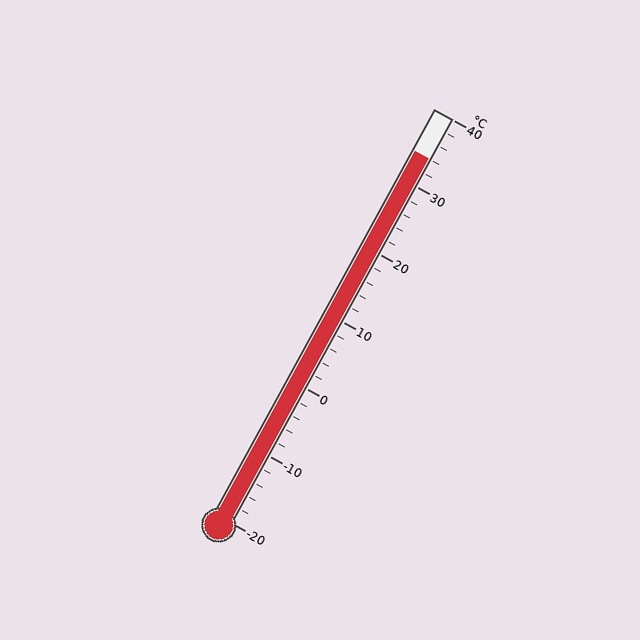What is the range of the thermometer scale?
The thermometer scale ranges from -20°C to 40°C.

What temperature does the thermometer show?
The thermometer shows approximately 34°C.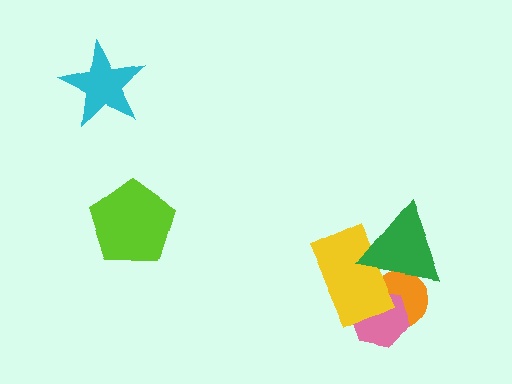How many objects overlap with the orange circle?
3 objects overlap with the orange circle.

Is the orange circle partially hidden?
Yes, it is partially covered by another shape.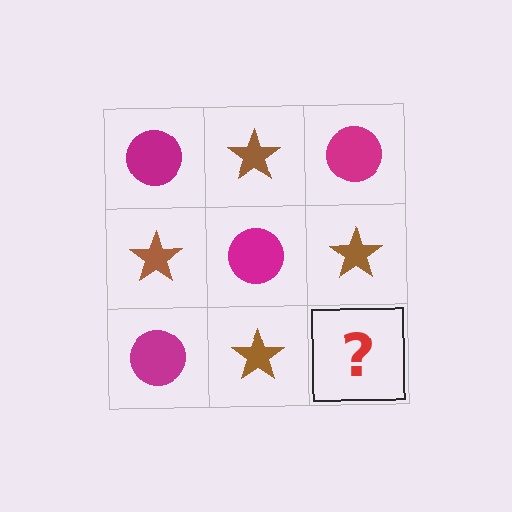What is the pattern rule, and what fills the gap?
The rule is that it alternates magenta circle and brown star in a checkerboard pattern. The gap should be filled with a magenta circle.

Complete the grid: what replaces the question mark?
The question mark should be replaced with a magenta circle.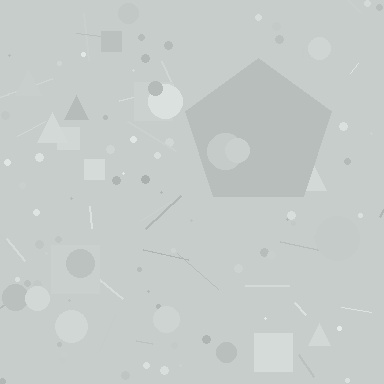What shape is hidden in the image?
A pentagon is hidden in the image.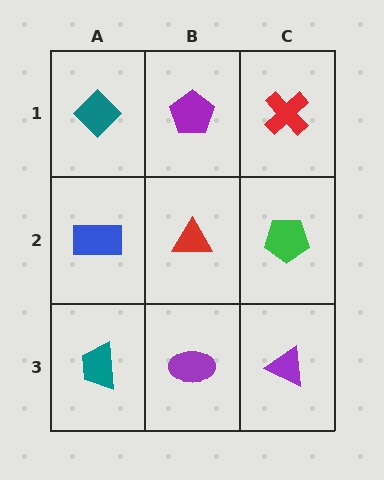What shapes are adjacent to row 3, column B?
A red triangle (row 2, column B), a teal trapezoid (row 3, column A), a purple triangle (row 3, column C).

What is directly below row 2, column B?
A purple ellipse.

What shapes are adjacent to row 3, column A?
A blue rectangle (row 2, column A), a purple ellipse (row 3, column B).